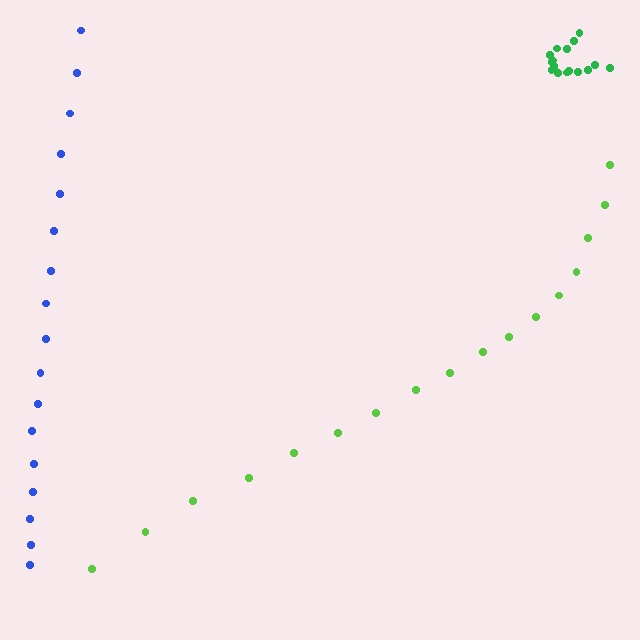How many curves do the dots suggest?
There are 3 distinct paths.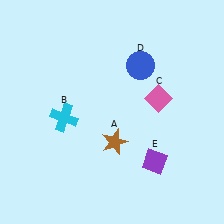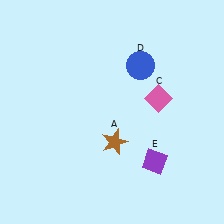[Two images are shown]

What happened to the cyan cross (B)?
The cyan cross (B) was removed in Image 2. It was in the bottom-left area of Image 1.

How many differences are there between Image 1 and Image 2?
There is 1 difference between the two images.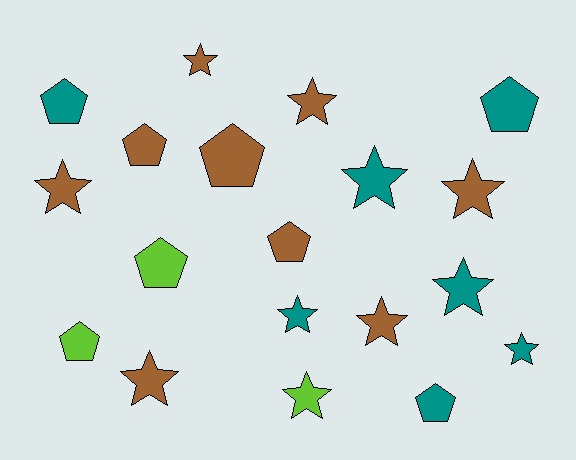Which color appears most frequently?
Brown, with 9 objects.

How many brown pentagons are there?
There are 3 brown pentagons.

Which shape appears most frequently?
Star, with 11 objects.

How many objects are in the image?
There are 19 objects.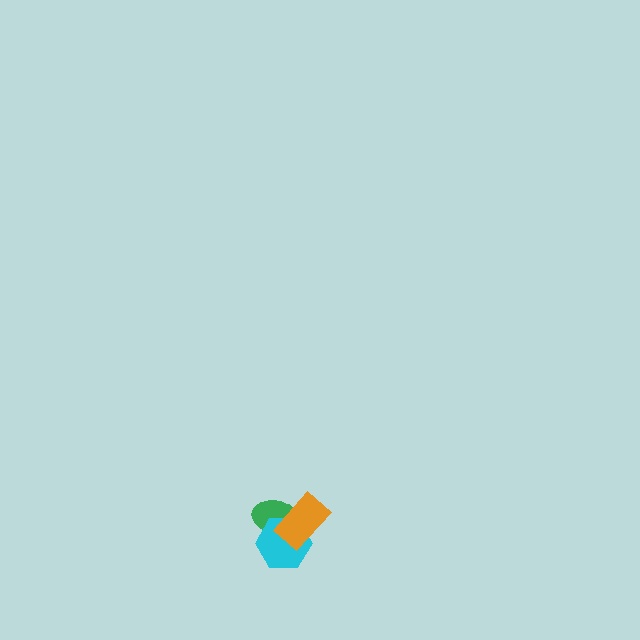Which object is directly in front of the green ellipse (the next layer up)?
The cyan hexagon is directly in front of the green ellipse.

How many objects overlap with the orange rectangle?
2 objects overlap with the orange rectangle.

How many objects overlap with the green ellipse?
2 objects overlap with the green ellipse.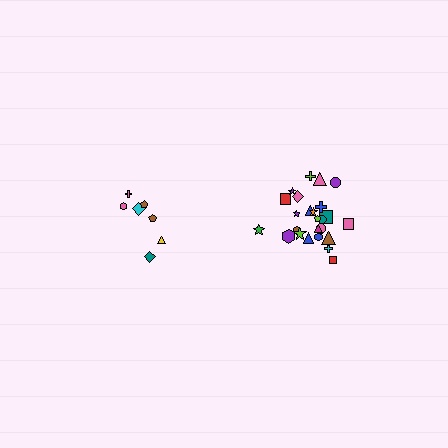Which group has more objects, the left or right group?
The right group.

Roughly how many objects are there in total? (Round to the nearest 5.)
Roughly 30 objects in total.